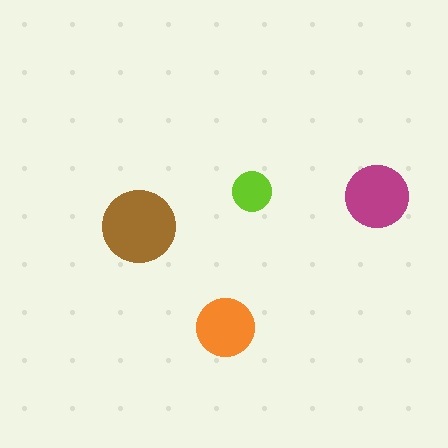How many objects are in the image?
There are 4 objects in the image.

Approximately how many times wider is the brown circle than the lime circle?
About 2 times wider.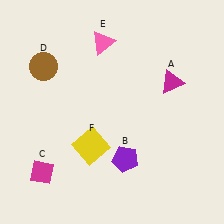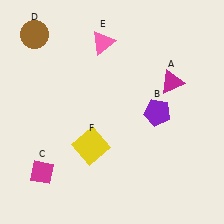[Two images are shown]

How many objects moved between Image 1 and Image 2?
2 objects moved between the two images.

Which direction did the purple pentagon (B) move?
The purple pentagon (B) moved up.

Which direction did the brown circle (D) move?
The brown circle (D) moved up.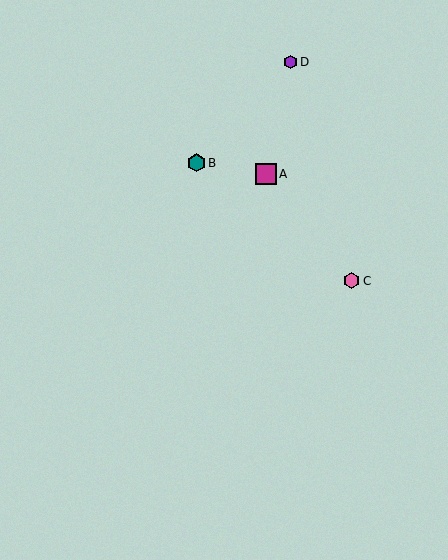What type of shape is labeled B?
Shape B is a teal hexagon.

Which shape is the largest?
The magenta square (labeled A) is the largest.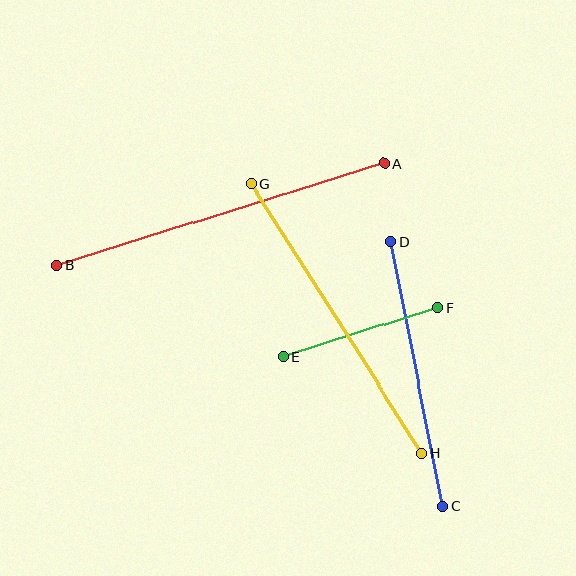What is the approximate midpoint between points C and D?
The midpoint is at approximately (417, 374) pixels.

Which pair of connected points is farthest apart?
Points A and B are farthest apart.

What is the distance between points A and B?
The distance is approximately 343 pixels.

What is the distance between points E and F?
The distance is approximately 162 pixels.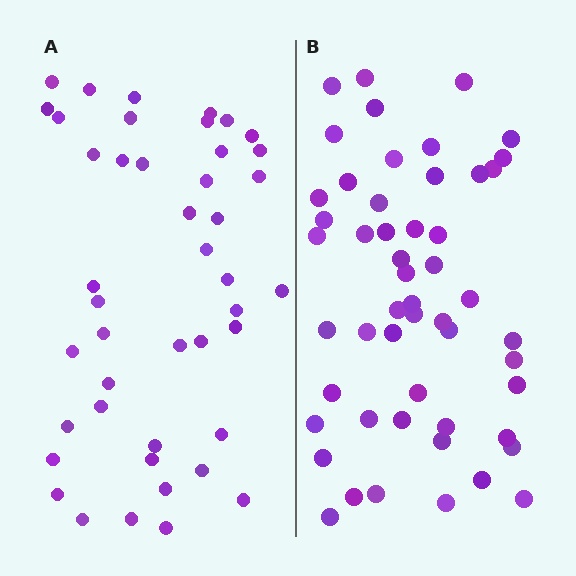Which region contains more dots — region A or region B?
Region B (the right region) has more dots.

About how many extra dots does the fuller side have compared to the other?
Region B has roughly 8 or so more dots than region A.